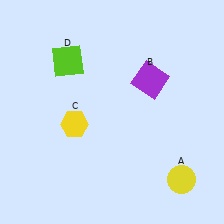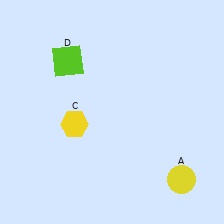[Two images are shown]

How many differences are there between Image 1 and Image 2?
There is 1 difference between the two images.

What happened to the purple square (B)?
The purple square (B) was removed in Image 2. It was in the top-right area of Image 1.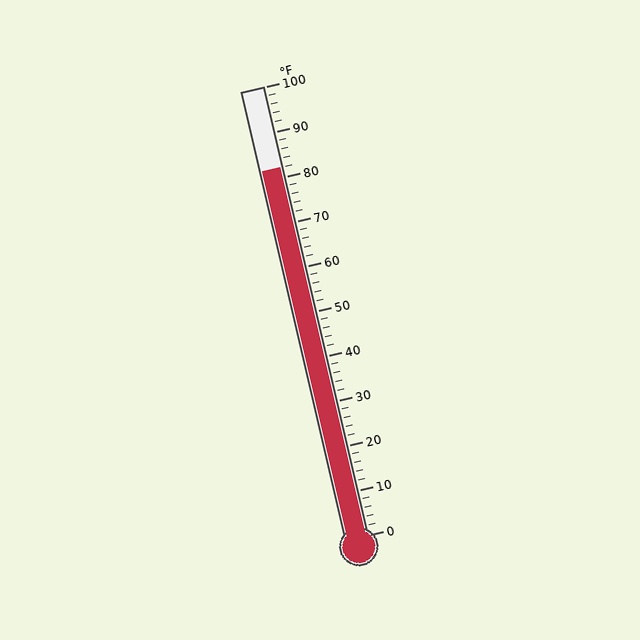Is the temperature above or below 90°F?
The temperature is below 90°F.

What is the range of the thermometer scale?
The thermometer scale ranges from 0°F to 100°F.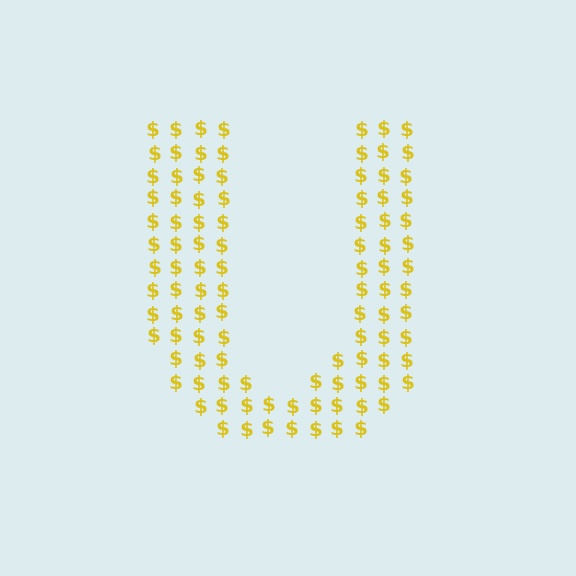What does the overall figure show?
The overall figure shows the letter U.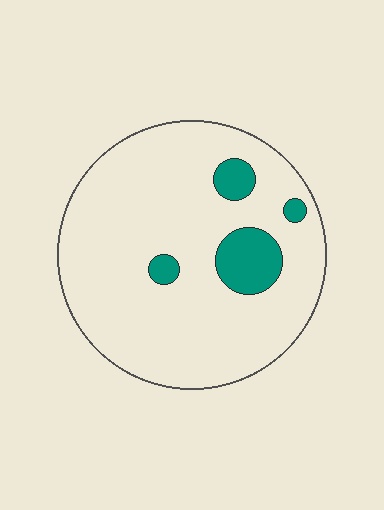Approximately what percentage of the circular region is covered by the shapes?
Approximately 10%.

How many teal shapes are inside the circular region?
4.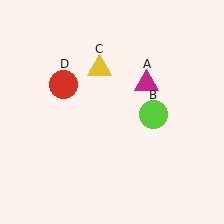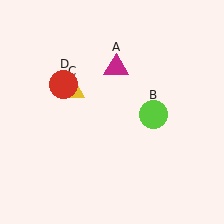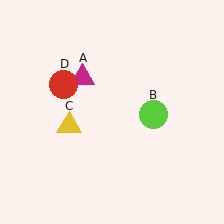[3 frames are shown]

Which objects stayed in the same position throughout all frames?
Lime circle (object B) and red circle (object D) remained stationary.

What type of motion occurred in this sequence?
The magenta triangle (object A), yellow triangle (object C) rotated counterclockwise around the center of the scene.